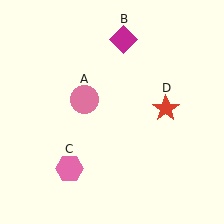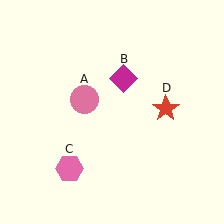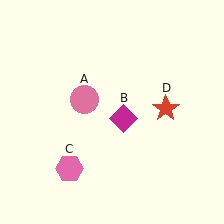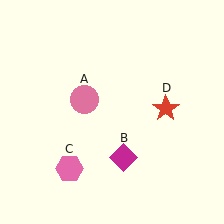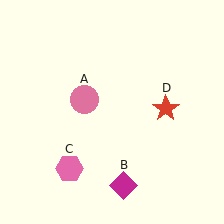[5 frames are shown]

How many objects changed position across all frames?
1 object changed position: magenta diamond (object B).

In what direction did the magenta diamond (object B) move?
The magenta diamond (object B) moved down.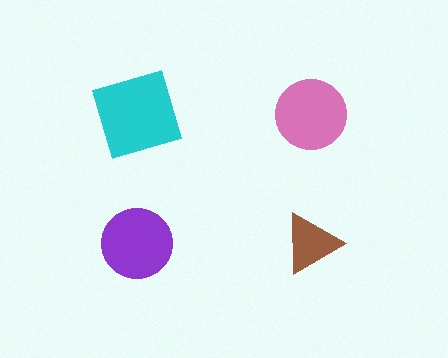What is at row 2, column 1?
A purple circle.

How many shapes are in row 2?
2 shapes.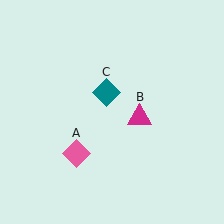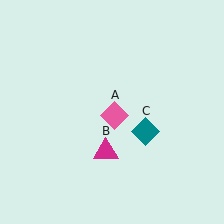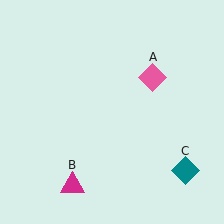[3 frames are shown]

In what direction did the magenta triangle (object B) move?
The magenta triangle (object B) moved down and to the left.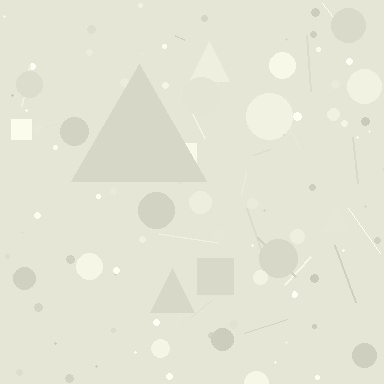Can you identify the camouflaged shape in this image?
The camouflaged shape is a triangle.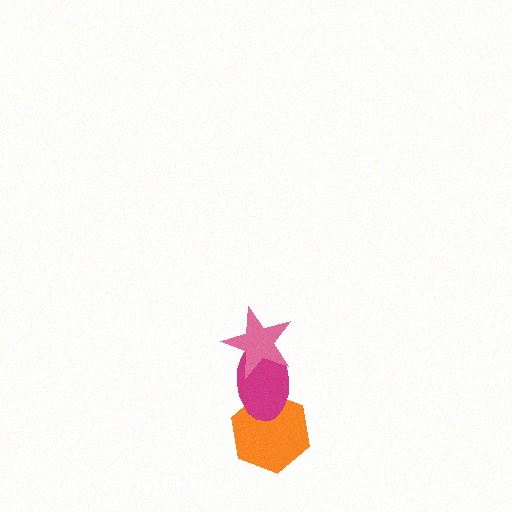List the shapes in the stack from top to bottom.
From top to bottom: the pink star, the magenta ellipse, the orange hexagon.